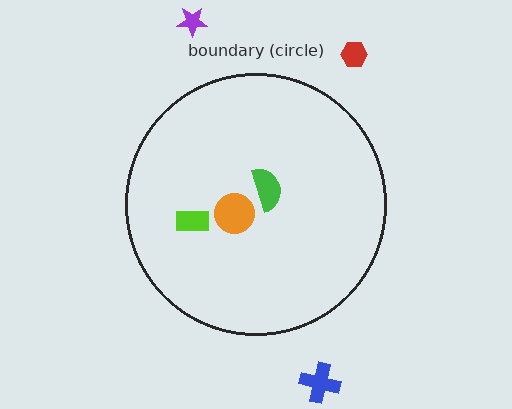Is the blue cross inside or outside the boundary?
Outside.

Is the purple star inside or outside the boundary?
Outside.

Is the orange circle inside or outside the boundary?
Inside.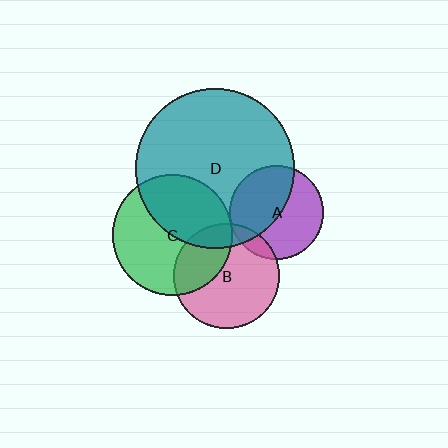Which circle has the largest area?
Circle D (teal).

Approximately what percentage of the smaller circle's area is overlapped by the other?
Approximately 15%.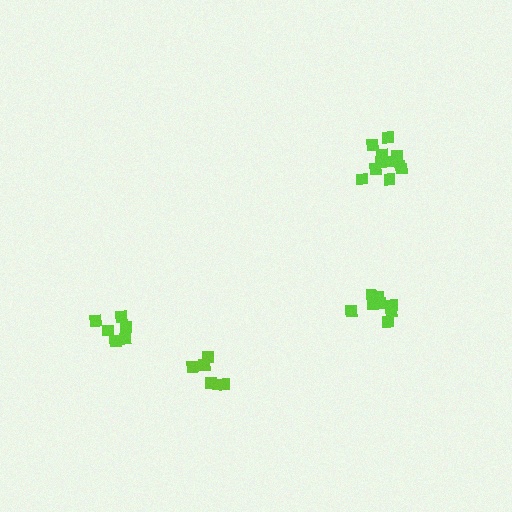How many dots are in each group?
Group 1: 6 dots, Group 2: 6 dots, Group 3: 11 dots, Group 4: 8 dots (31 total).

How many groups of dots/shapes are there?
There are 4 groups.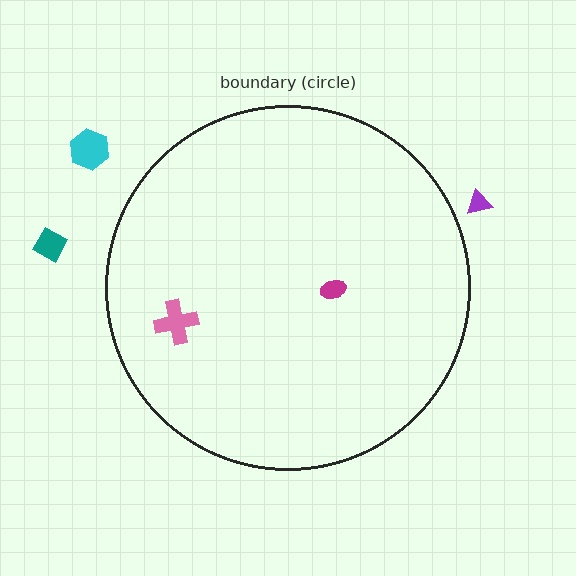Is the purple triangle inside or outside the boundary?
Outside.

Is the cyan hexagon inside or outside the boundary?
Outside.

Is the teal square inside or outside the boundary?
Outside.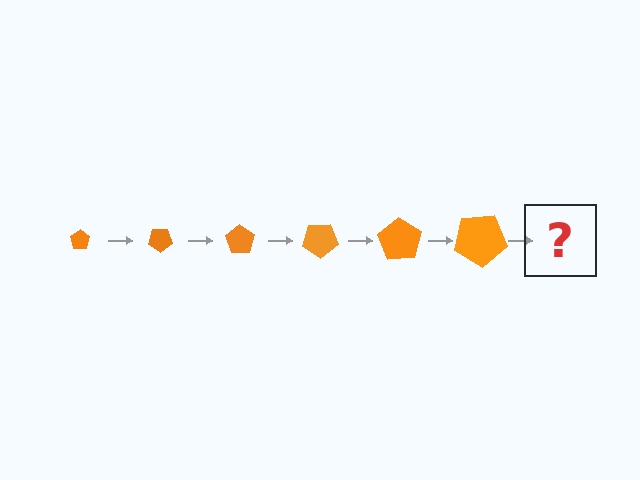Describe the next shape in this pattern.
It should be a pentagon, larger than the previous one and rotated 210 degrees from the start.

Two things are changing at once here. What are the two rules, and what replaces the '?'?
The two rules are that the pentagon grows larger each step and it rotates 35 degrees each step. The '?' should be a pentagon, larger than the previous one and rotated 210 degrees from the start.